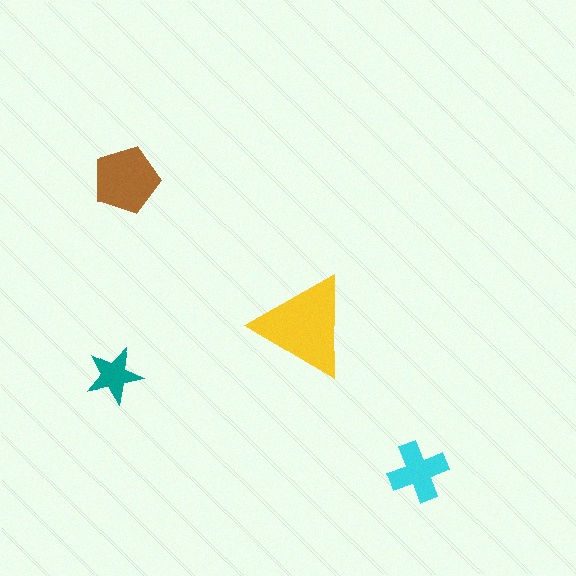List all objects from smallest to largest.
The teal star, the cyan cross, the brown pentagon, the yellow triangle.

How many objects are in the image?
There are 4 objects in the image.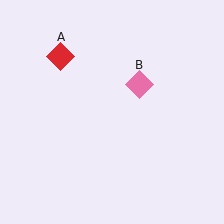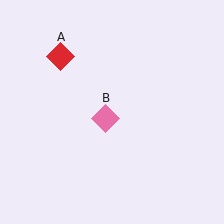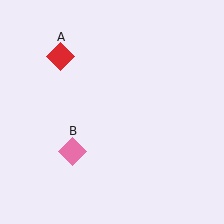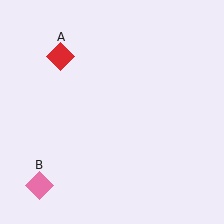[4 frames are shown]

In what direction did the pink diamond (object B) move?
The pink diamond (object B) moved down and to the left.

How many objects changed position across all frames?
1 object changed position: pink diamond (object B).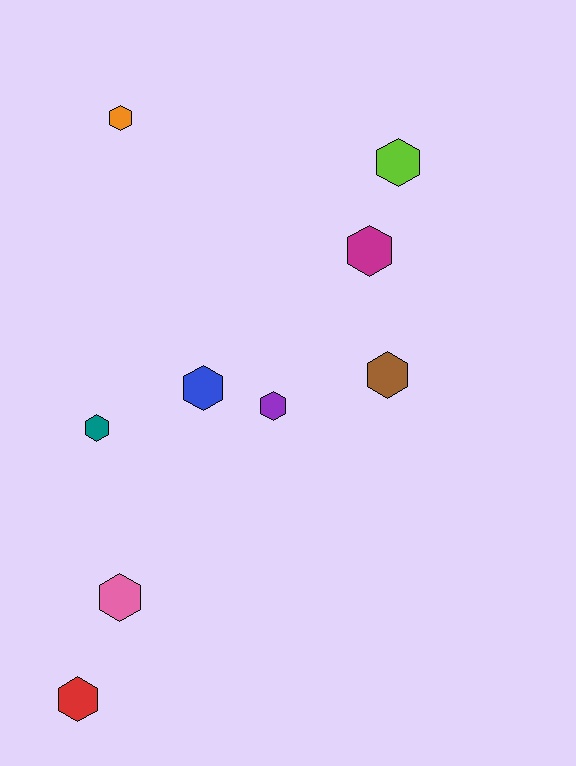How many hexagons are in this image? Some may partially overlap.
There are 9 hexagons.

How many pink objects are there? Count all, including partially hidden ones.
There is 1 pink object.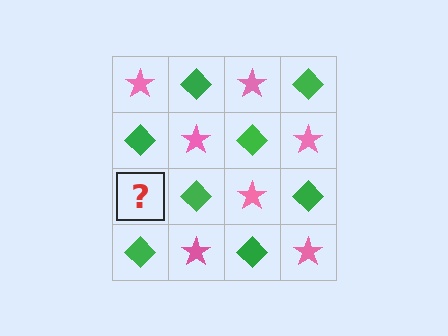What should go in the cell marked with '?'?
The missing cell should contain a pink star.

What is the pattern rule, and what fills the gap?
The rule is that it alternates pink star and green diamond in a checkerboard pattern. The gap should be filled with a pink star.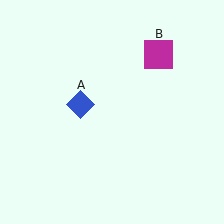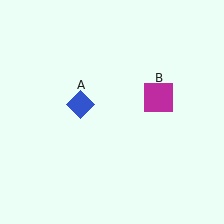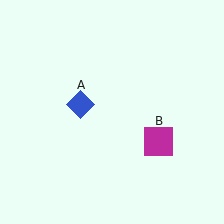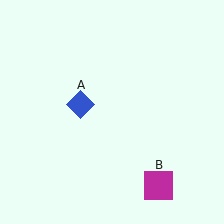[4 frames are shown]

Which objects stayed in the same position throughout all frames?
Blue diamond (object A) remained stationary.